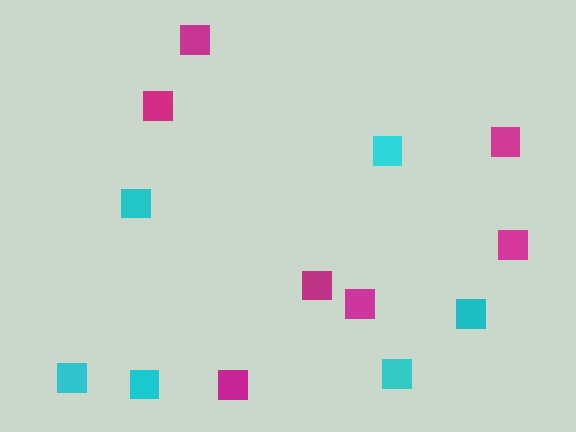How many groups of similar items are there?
There are 2 groups: one group of magenta squares (7) and one group of cyan squares (6).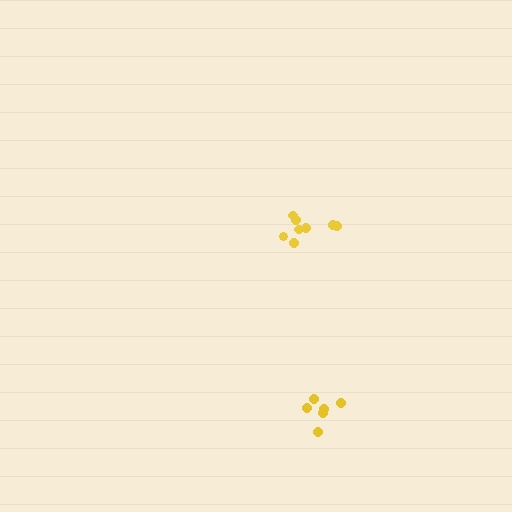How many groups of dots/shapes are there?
There are 2 groups.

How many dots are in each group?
Group 1: 6 dots, Group 2: 8 dots (14 total).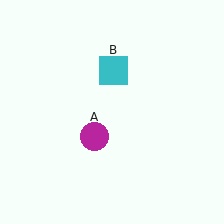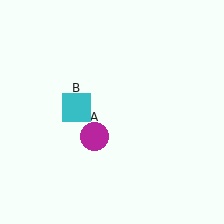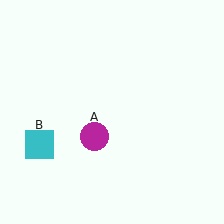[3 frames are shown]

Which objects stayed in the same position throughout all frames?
Magenta circle (object A) remained stationary.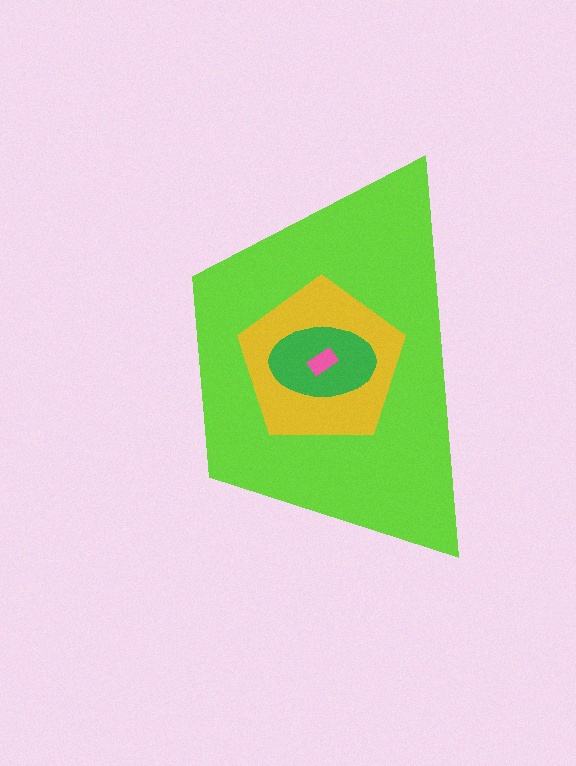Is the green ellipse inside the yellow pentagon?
Yes.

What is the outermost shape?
The lime trapezoid.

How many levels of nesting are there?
4.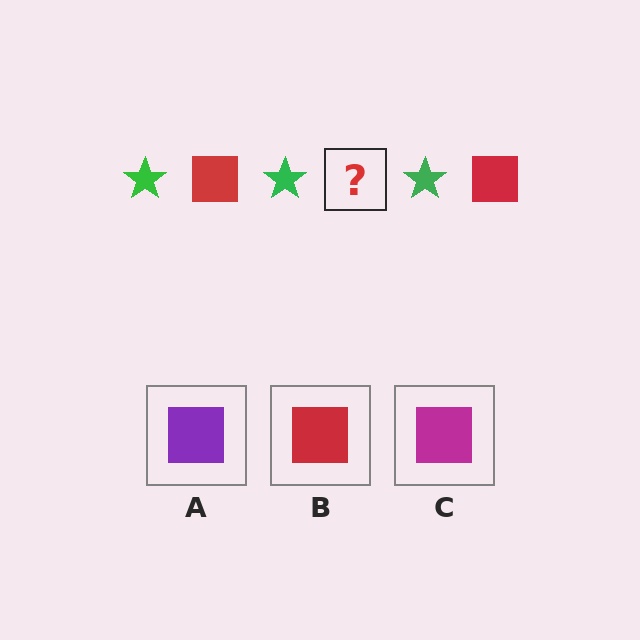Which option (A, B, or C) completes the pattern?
B.